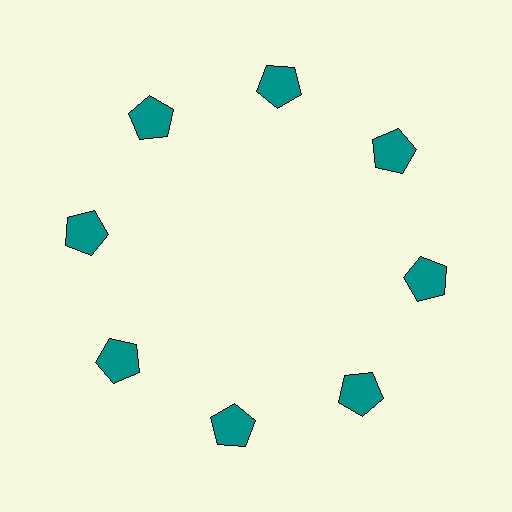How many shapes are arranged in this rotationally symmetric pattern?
There are 8 shapes, arranged in 8 groups of 1.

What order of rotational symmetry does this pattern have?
This pattern has 8-fold rotational symmetry.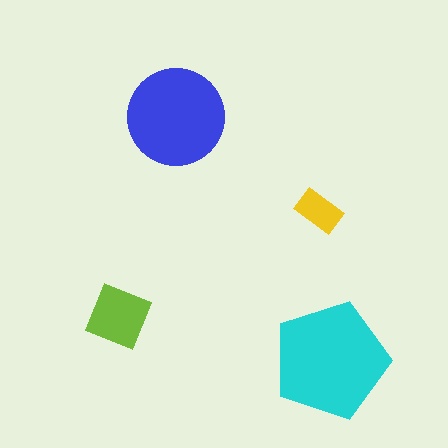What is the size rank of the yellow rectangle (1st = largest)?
4th.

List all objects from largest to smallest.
The cyan pentagon, the blue circle, the lime diamond, the yellow rectangle.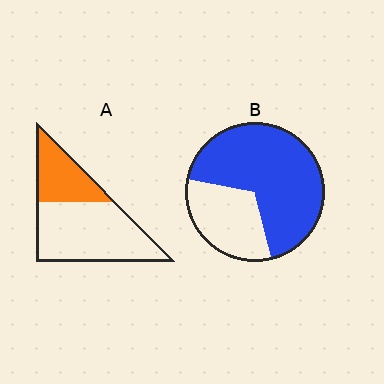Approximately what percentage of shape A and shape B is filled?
A is approximately 35% and B is approximately 70%.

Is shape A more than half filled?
No.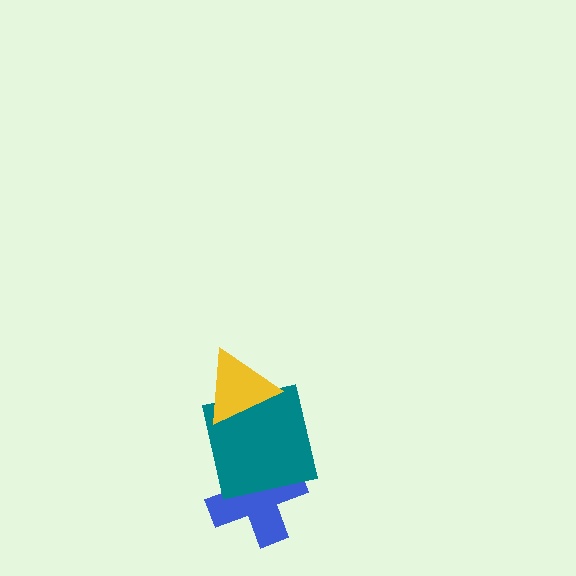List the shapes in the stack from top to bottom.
From top to bottom: the yellow triangle, the teal square, the blue cross.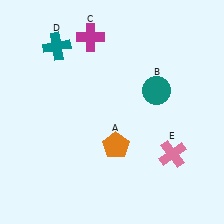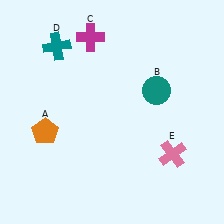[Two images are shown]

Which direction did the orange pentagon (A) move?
The orange pentagon (A) moved left.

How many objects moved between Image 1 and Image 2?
1 object moved between the two images.